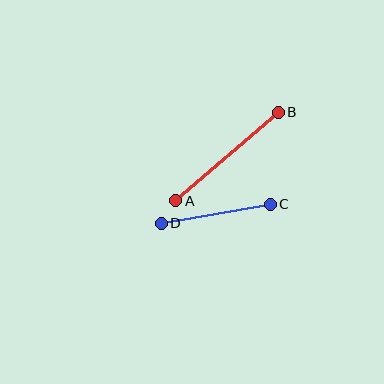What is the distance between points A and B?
The distance is approximately 136 pixels.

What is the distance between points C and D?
The distance is approximately 111 pixels.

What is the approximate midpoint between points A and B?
The midpoint is at approximately (227, 157) pixels.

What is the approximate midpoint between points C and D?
The midpoint is at approximately (216, 214) pixels.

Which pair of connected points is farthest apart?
Points A and B are farthest apart.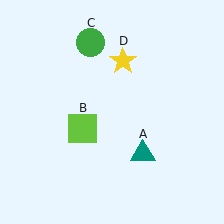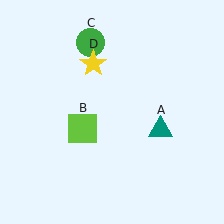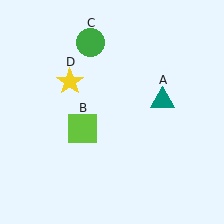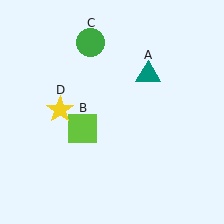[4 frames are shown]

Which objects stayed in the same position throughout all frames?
Lime square (object B) and green circle (object C) remained stationary.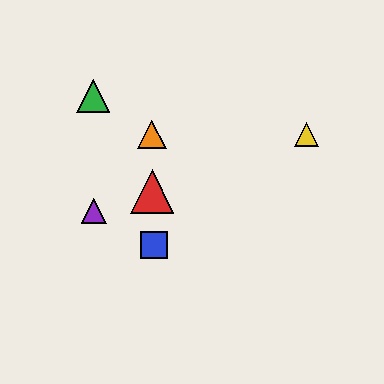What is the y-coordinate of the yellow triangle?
The yellow triangle is at y≈134.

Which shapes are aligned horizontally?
The yellow triangle, the orange triangle are aligned horizontally.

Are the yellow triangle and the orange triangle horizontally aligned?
Yes, both are at y≈134.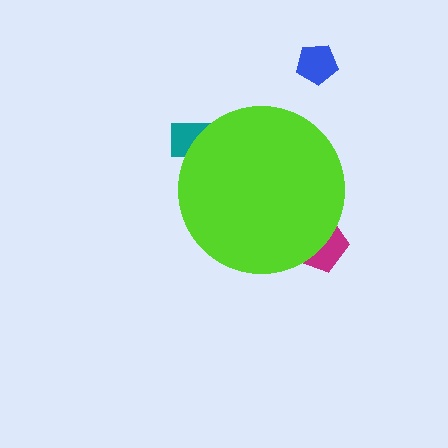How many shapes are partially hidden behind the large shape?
2 shapes are partially hidden.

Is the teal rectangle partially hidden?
Yes, the teal rectangle is partially hidden behind the lime circle.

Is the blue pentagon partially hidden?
No, the blue pentagon is fully visible.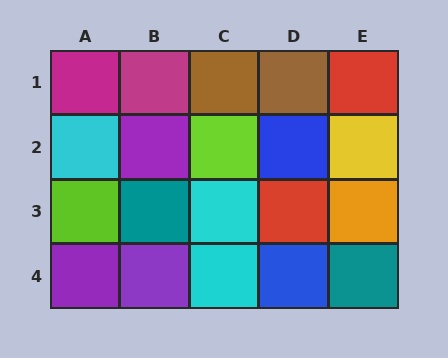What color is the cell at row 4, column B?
Purple.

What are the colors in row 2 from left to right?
Cyan, purple, lime, blue, yellow.